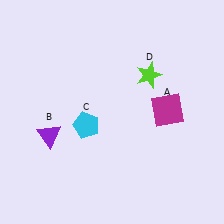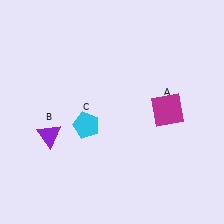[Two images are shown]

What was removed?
The lime star (D) was removed in Image 2.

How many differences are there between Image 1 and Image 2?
There is 1 difference between the two images.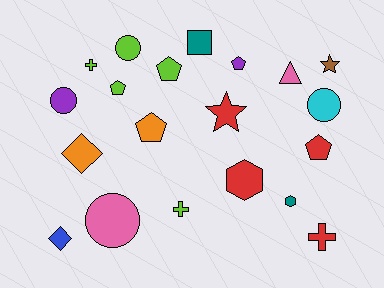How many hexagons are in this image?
There are 2 hexagons.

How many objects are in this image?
There are 20 objects.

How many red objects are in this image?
There are 4 red objects.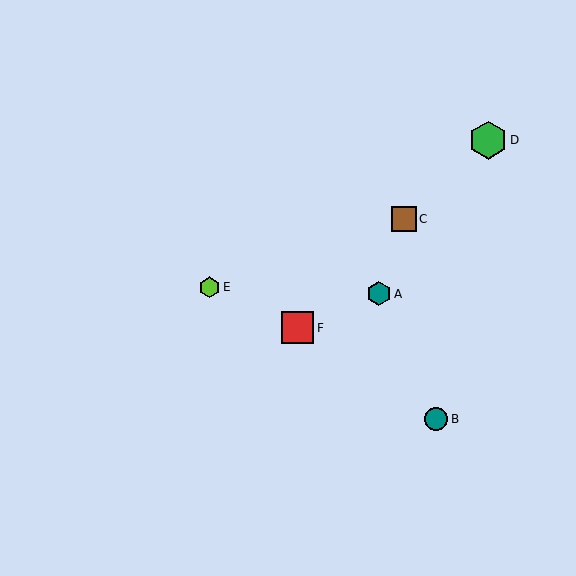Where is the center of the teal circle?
The center of the teal circle is at (436, 419).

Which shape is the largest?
The green hexagon (labeled D) is the largest.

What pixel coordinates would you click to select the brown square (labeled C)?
Click at (404, 219) to select the brown square C.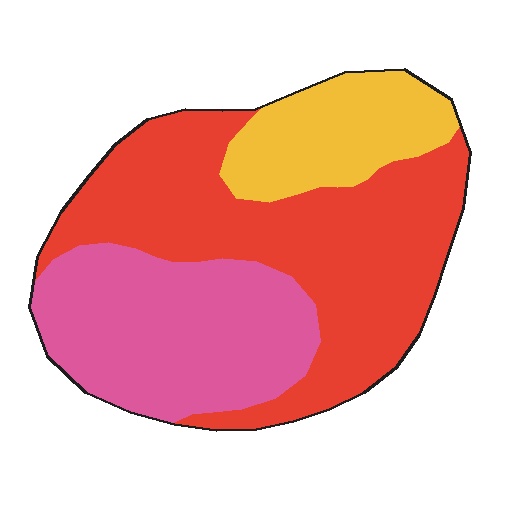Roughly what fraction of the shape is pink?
Pink covers about 35% of the shape.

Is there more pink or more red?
Red.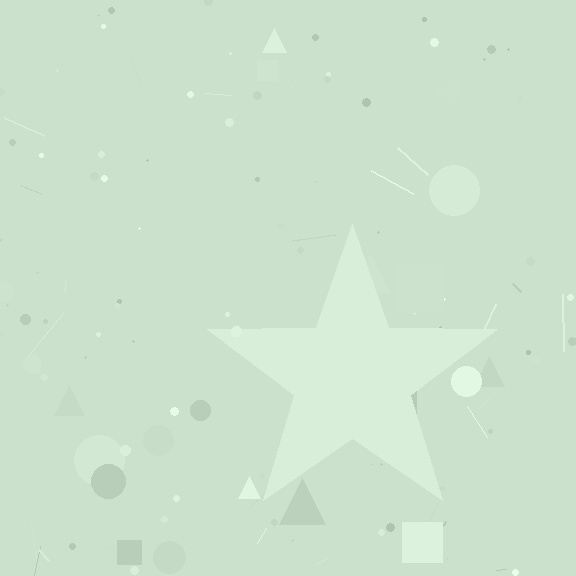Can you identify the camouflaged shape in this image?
The camouflaged shape is a star.